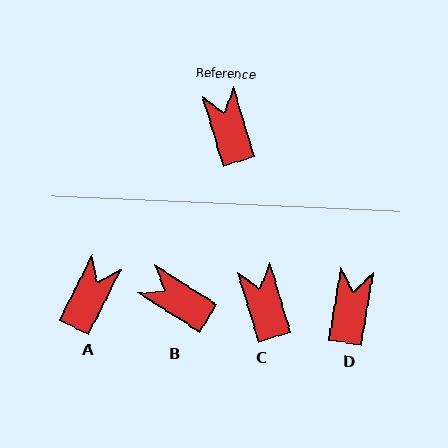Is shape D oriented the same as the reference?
No, it is off by about 26 degrees.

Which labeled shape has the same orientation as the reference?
C.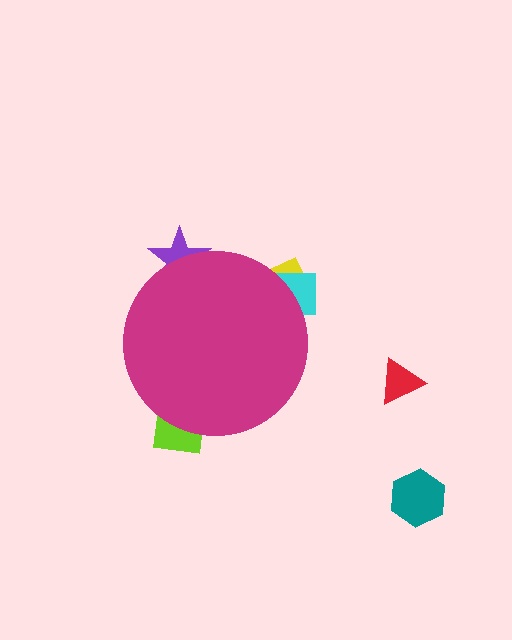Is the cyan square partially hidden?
Yes, the cyan square is partially hidden behind the magenta circle.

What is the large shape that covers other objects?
A magenta circle.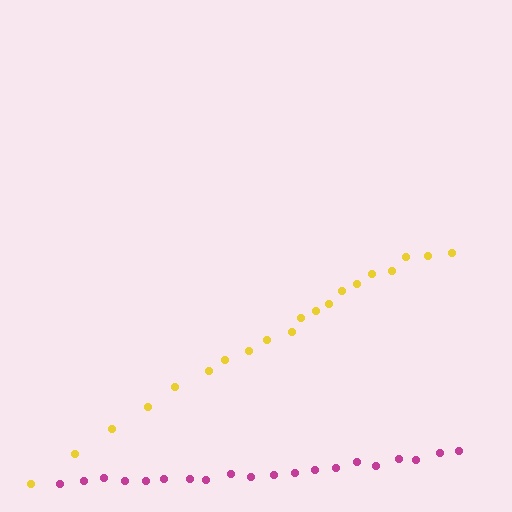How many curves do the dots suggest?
There are 2 distinct paths.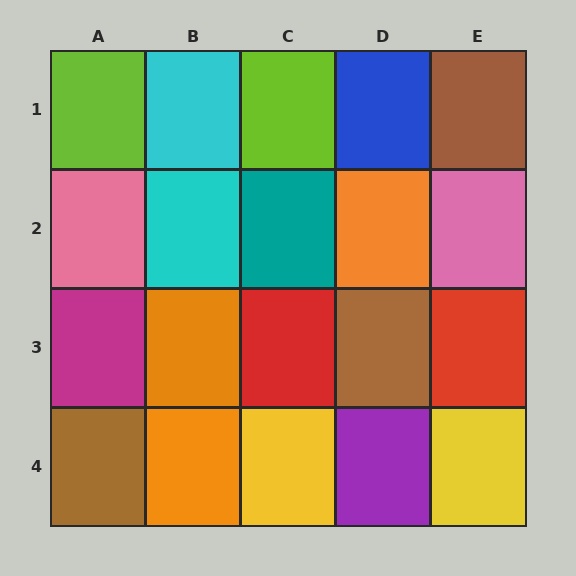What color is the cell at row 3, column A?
Magenta.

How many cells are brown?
3 cells are brown.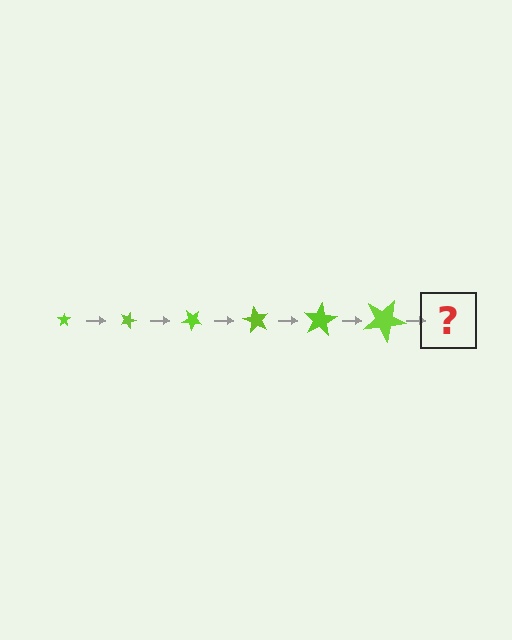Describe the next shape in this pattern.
It should be a star, larger than the previous one and rotated 120 degrees from the start.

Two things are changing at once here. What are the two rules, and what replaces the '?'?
The two rules are that the star grows larger each step and it rotates 20 degrees each step. The '?' should be a star, larger than the previous one and rotated 120 degrees from the start.